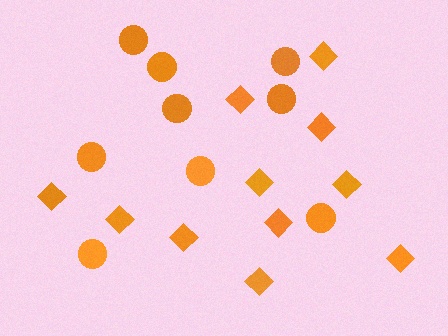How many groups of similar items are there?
There are 2 groups: one group of circles (9) and one group of diamonds (11).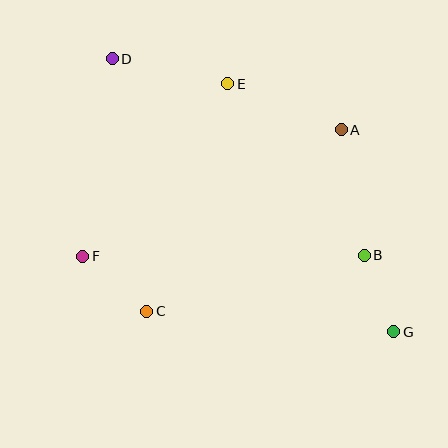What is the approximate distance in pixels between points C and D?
The distance between C and D is approximately 255 pixels.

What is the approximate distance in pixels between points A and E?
The distance between A and E is approximately 122 pixels.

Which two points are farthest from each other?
Points D and G are farthest from each other.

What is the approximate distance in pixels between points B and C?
The distance between B and C is approximately 225 pixels.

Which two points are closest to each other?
Points B and G are closest to each other.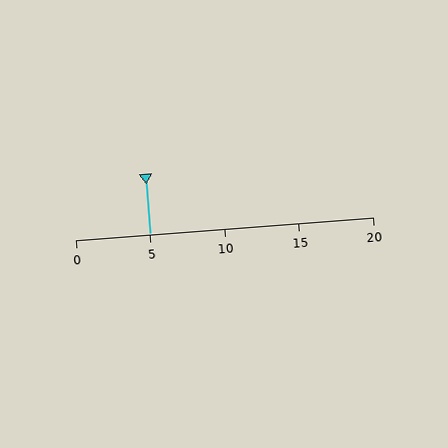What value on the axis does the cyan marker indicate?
The marker indicates approximately 5.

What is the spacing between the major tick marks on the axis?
The major ticks are spaced 5 apart.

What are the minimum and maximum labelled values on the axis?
The axis runs from 0 to 20.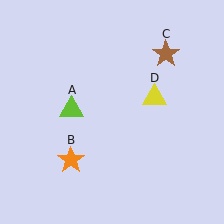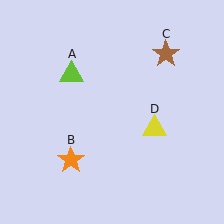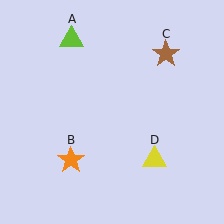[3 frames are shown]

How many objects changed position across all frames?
2 objects changed position: lime triangle (object A), yellow triangle (object D).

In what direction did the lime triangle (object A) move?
The lime triangle (object A) moved up.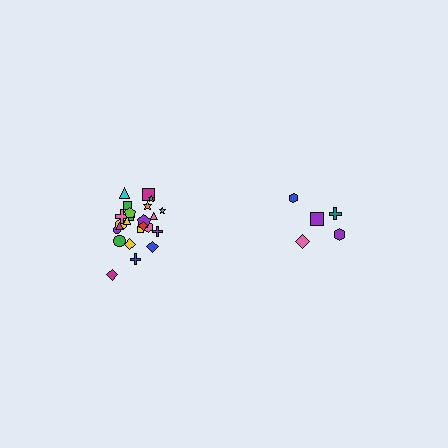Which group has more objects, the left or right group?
The left group.